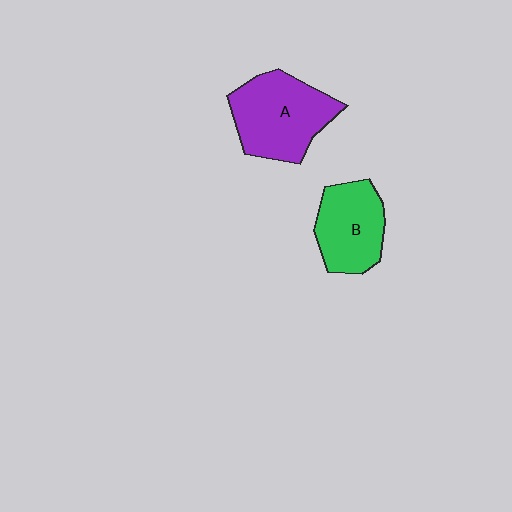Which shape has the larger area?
Shape A (purple).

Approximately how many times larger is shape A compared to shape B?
Approximately 1.3 times.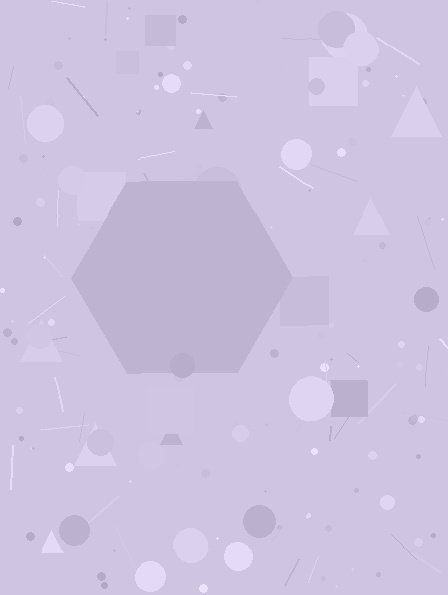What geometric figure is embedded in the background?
A hexagon is embedded in the background.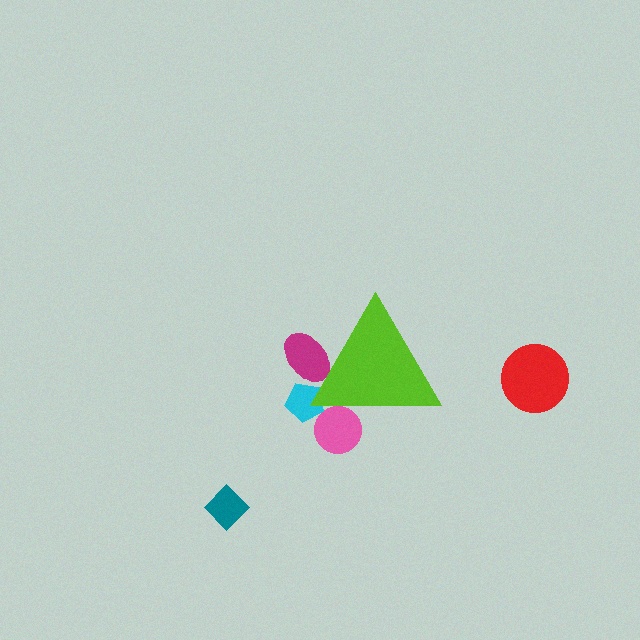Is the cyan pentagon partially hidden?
Yes, the cyan pentagon is partially hidden behind the lime triangle.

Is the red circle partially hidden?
No, the red circle is fully visible.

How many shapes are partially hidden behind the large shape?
3 shapes are partially hidden.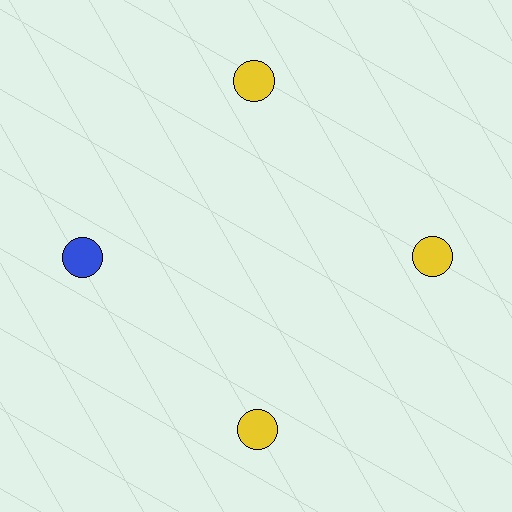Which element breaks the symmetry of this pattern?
The blue circle at roughly the 9 o'clock position breaks the symmetry. All other shapes are yellow circles.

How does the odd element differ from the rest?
It has a different color: blue instead of yellow.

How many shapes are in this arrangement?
There are 4 shapes arranged in a ring pattern.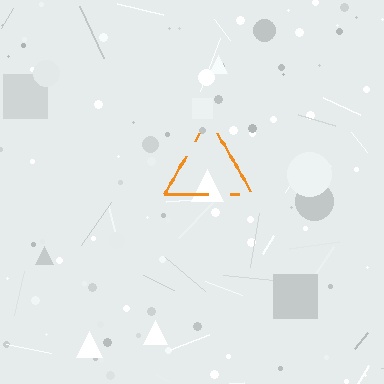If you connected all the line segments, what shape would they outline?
They would outline a triangle.